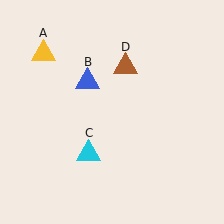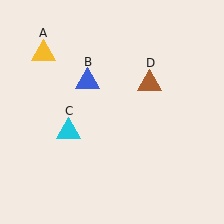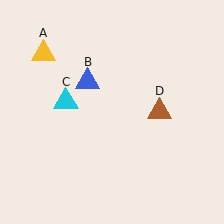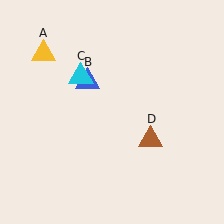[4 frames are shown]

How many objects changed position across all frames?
2 objects changed position: cyan triangle (object C), brown triangle (object D).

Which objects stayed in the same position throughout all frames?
Yellow triangle (object A) and blue triangle (object B) remained stationary.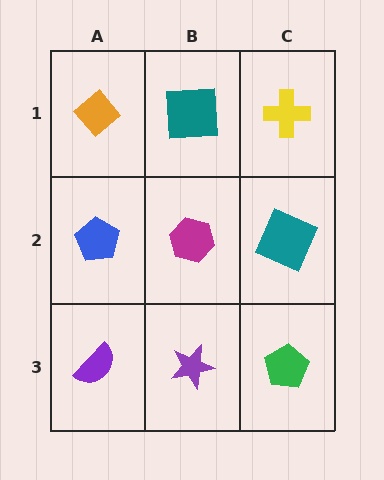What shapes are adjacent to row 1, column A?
A blue pentagon (row 2, column A), a teal square (row 1, column B).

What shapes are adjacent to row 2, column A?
An orange diamond (row 1, column A), a purple semicircle (row 3, column A), a magenta hexagon (row 2, column B).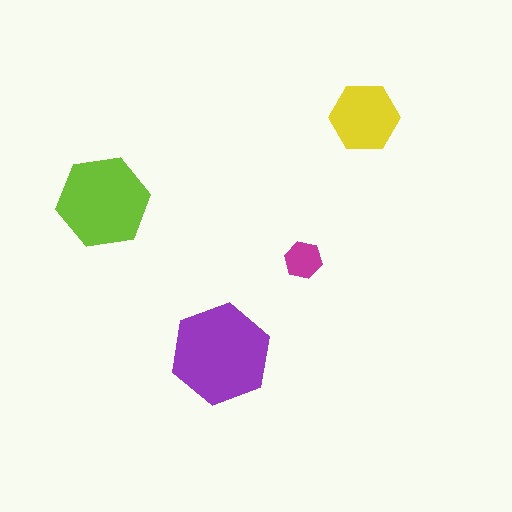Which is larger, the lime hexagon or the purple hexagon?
The purple one.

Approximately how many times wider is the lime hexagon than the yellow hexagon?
About 1.5 times wider.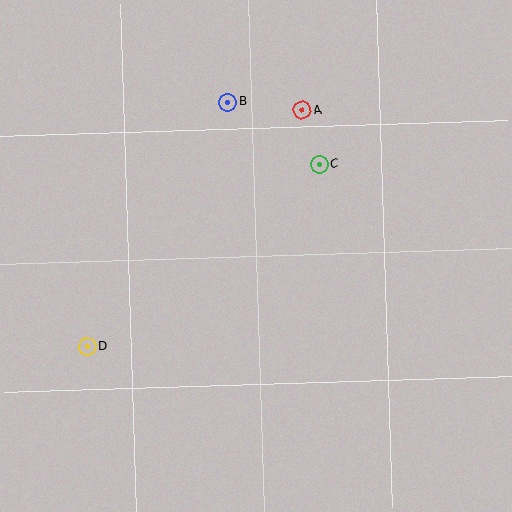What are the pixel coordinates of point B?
Point B is at (228, 102).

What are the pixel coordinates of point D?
Point D is at (87, 347).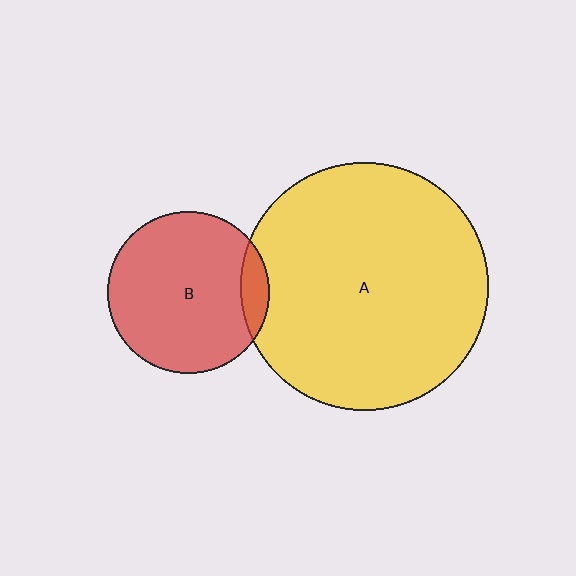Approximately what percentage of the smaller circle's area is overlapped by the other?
Approximately 10%.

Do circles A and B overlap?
Yes.